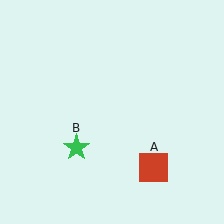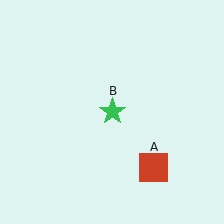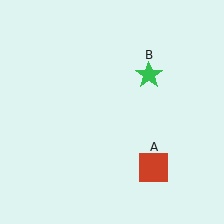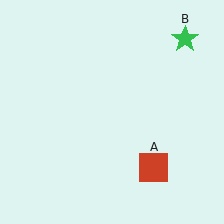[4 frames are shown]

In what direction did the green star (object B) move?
The green star (object B) moved up and to the right.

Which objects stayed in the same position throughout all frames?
Red square (object A) remained stationary.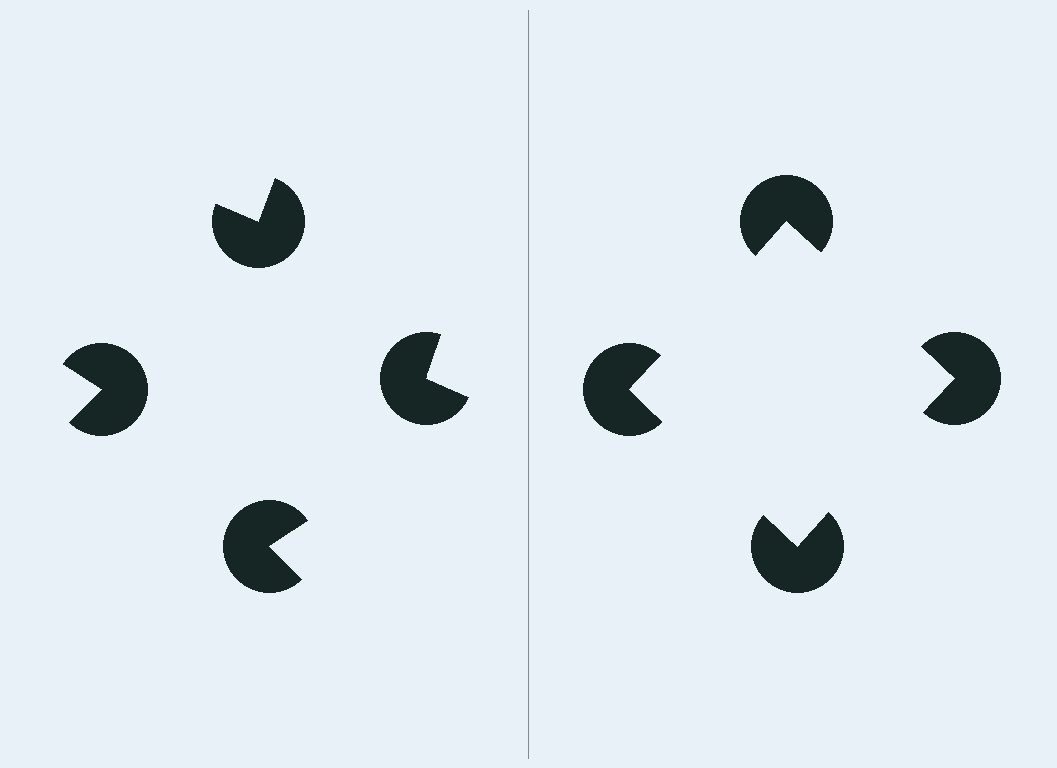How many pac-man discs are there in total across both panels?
8 — 4 on each side.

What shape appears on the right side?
An illusory square.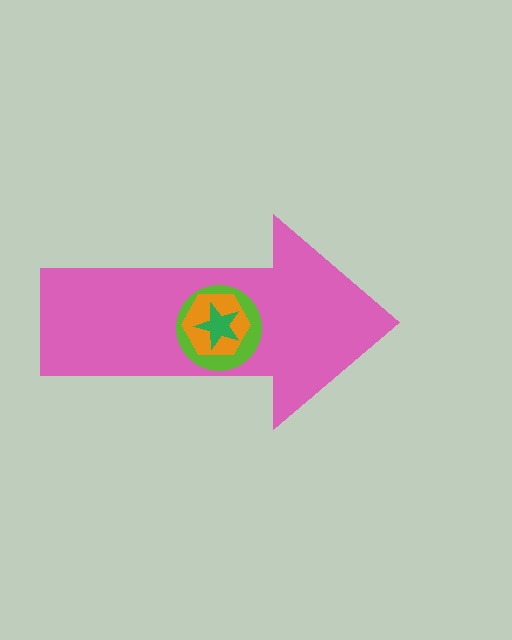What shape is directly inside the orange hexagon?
The green star.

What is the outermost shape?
The pink arrow.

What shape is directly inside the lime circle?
The orange hexagon.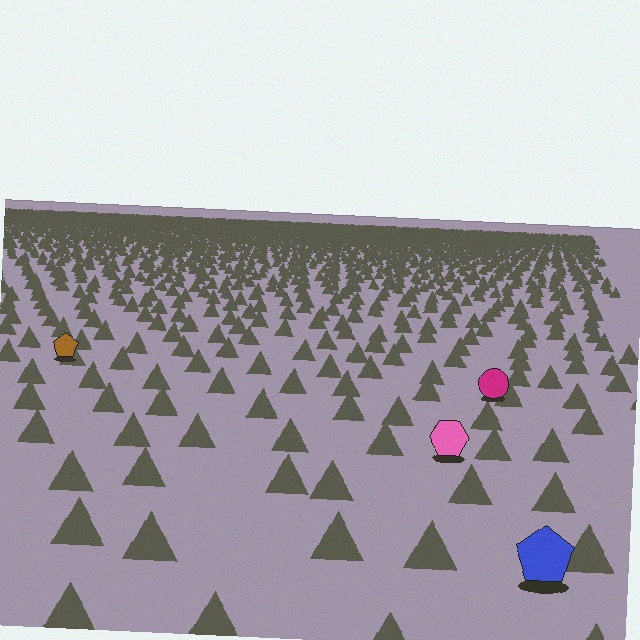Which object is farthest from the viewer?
The brown pentagon is farthest from the viewer. It appears smaller and the ground texture around it is denser.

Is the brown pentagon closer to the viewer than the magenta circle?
No. The magenta circle is closer — you can tell from the texture gradient: the ground texture is coarser near it.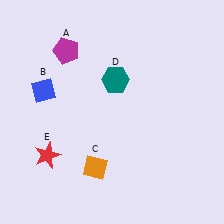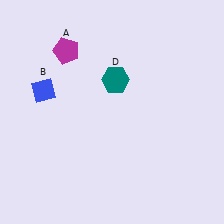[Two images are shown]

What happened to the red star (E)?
The red star (E) was removed in Image 2. It was in the bottom-left area of Image 1.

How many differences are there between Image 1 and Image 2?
There are 2 differences between the two images.